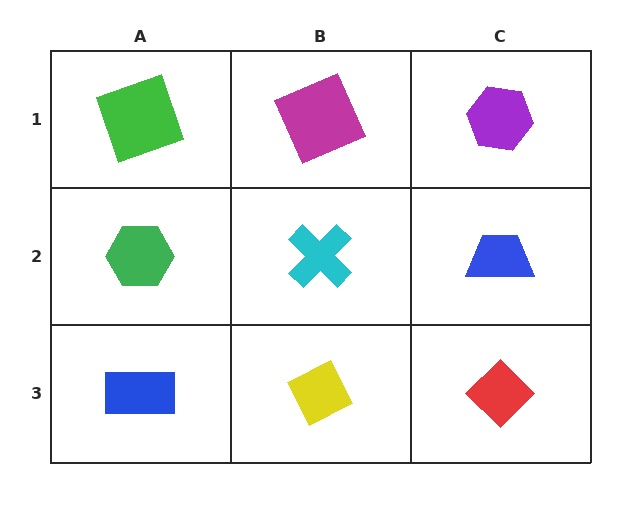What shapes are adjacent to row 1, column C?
A blue trapezoid (row 2, column C), a magenta square (row 1, column B).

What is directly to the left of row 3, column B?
A blue rectangle.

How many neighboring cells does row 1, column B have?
3.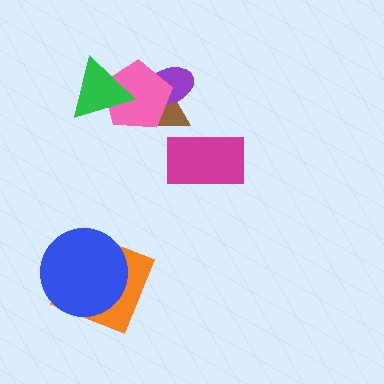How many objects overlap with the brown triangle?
2 objects overlap with the brown triangle.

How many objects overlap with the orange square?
1 object overlaps with the orange square.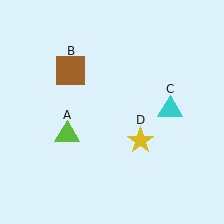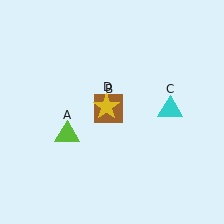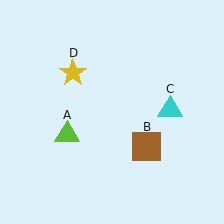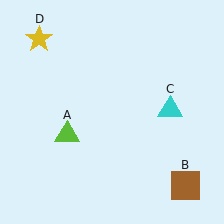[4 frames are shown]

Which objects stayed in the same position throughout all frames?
Lime triangle (object A) and cyan triangle (object C) remained stationary.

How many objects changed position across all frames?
2 objects changed position: brown square (object B), yellow star (object D).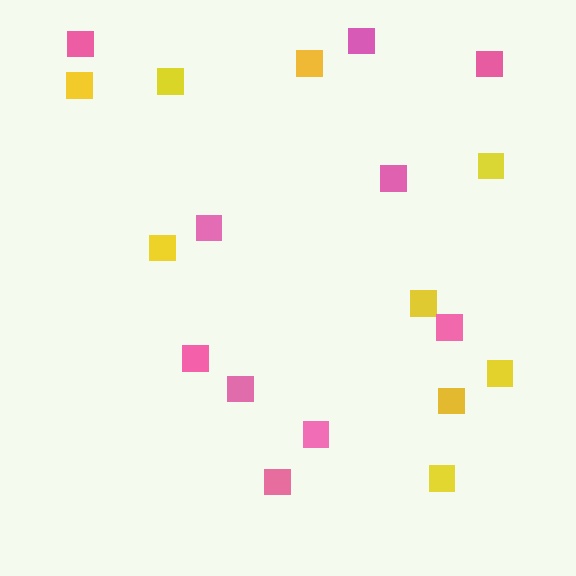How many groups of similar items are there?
There are 2 groups: one group of yellow squares (9) and one group of pink squares (10).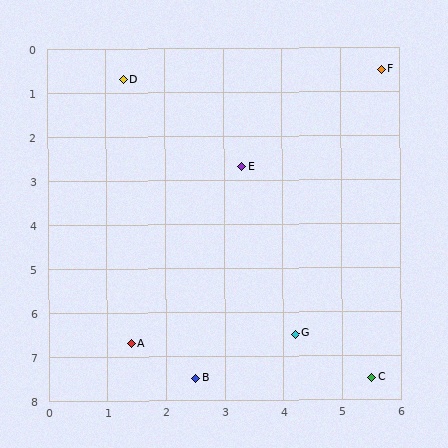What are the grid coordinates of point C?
Point C is at approximately (5.5, 7.5).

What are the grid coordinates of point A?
Point A is at approximately (1.4, 6.7).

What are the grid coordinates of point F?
Point F is at approximately (5.7, 0.5).